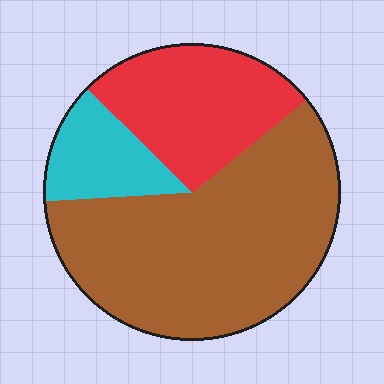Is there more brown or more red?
Brown.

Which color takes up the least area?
Cyan, at roughly 15%.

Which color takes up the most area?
Brown, at roughly 60%.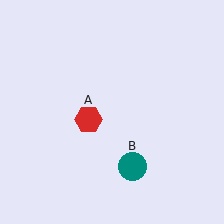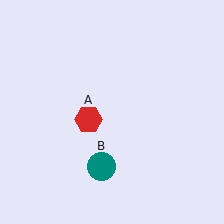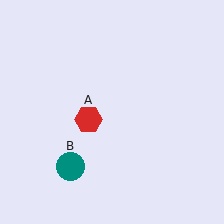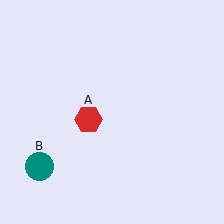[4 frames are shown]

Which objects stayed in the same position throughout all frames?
Red hexagon (object A) remained stationary.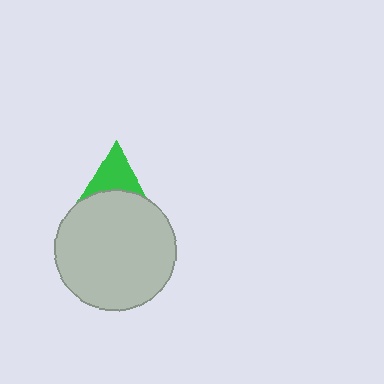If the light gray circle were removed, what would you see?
You would see the complete green triangle.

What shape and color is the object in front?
The object in front is a light gray circle.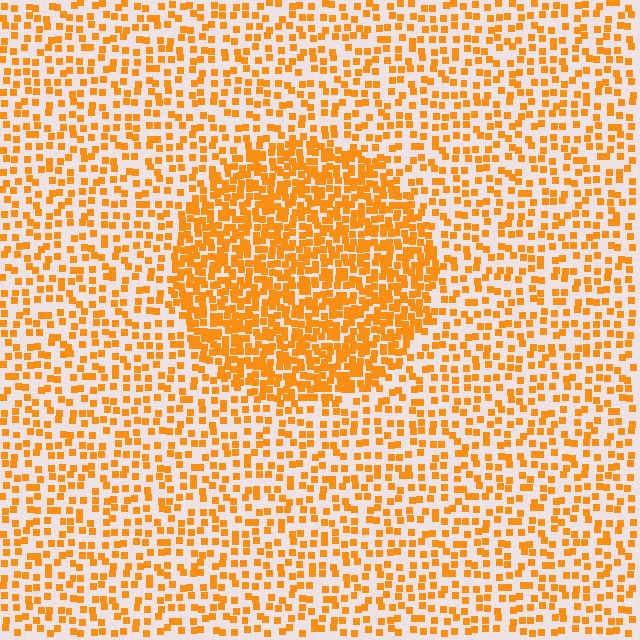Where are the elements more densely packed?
The elements are more densely packed inside the circle boundary.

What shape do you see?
I see a circle.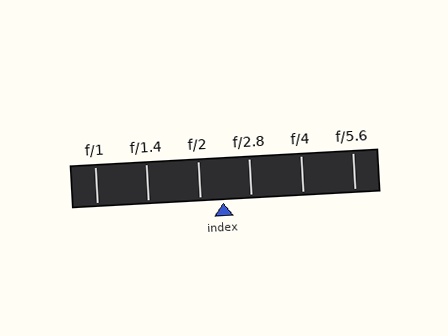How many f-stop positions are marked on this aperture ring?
There are 6 f-stop positions marked.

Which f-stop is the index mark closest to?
The index mark is closest to f/2.